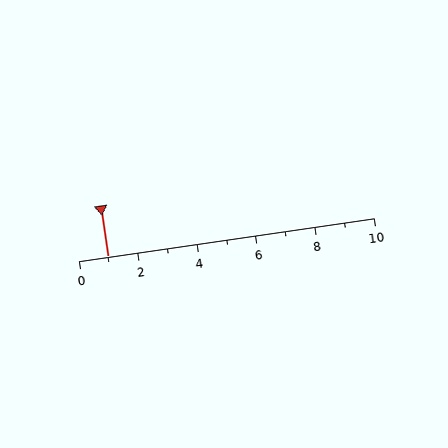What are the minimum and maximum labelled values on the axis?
The axis runs from 0 to 10.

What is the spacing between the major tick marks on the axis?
The major ticks are spaced 2 apart.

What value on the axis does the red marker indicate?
The marker indicates approximately 1.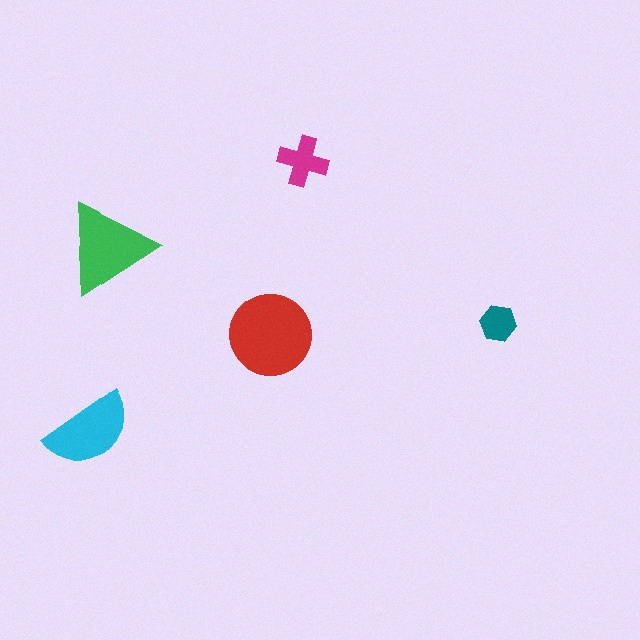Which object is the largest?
The red circle.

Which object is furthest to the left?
The cyan semicircle is leftmost.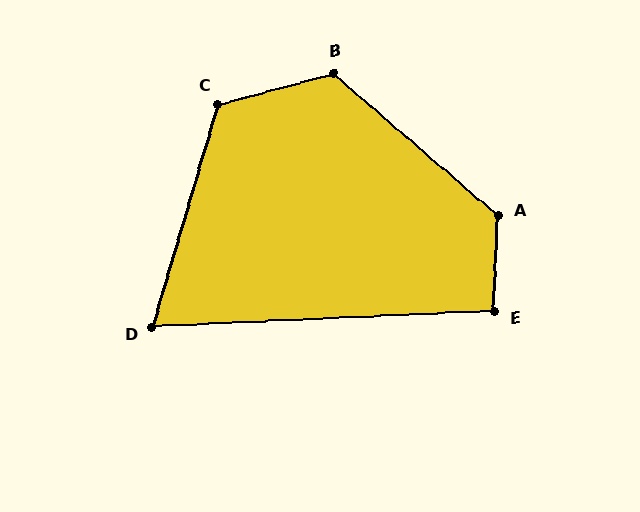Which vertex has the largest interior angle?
A, at approximately 128 degrees.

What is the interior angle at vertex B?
Approximately 124 degrees (obtuse).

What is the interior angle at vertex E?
Approximately 95 degrees (obtuse).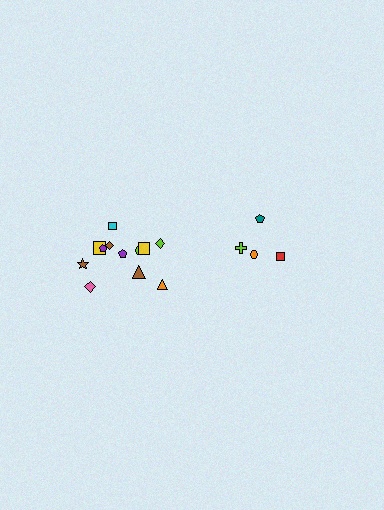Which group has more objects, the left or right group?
The left group.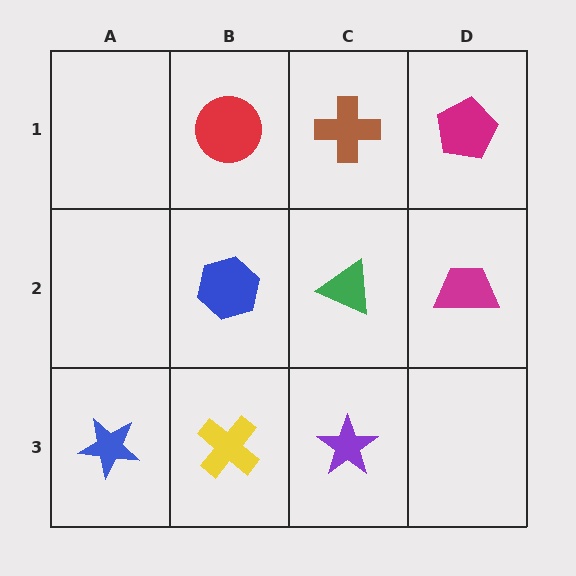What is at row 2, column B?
A blue hexagon.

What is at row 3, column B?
A yellow cross.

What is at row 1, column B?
A red circle.